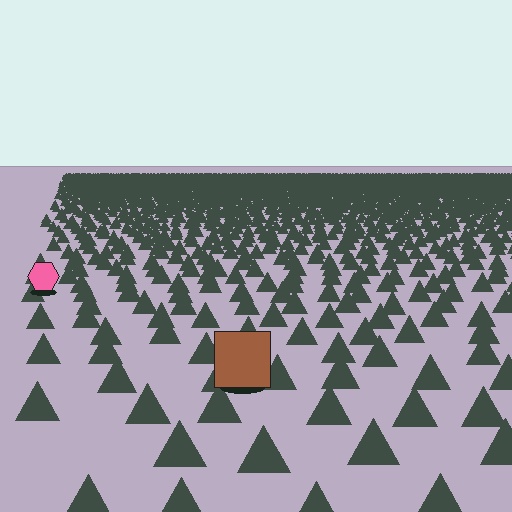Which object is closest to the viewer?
The brown square is closest. The texture marks near it are larger and more spread out.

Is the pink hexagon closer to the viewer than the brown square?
No. The brown square is closer — you can tell from the texture gradient: the ground texture is coarser near it.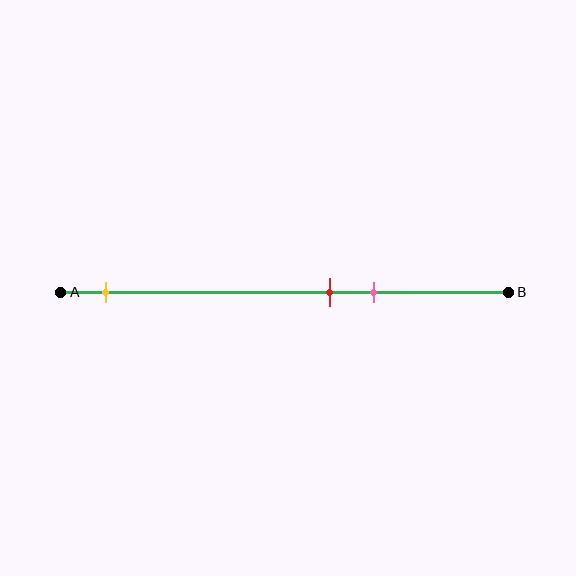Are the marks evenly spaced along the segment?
No, the marks are not evenly spaced.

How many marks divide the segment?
There are 3 marks dividing the segment.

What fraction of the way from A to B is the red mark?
The red mark is approximately 60% (0.6) of the way from A to B.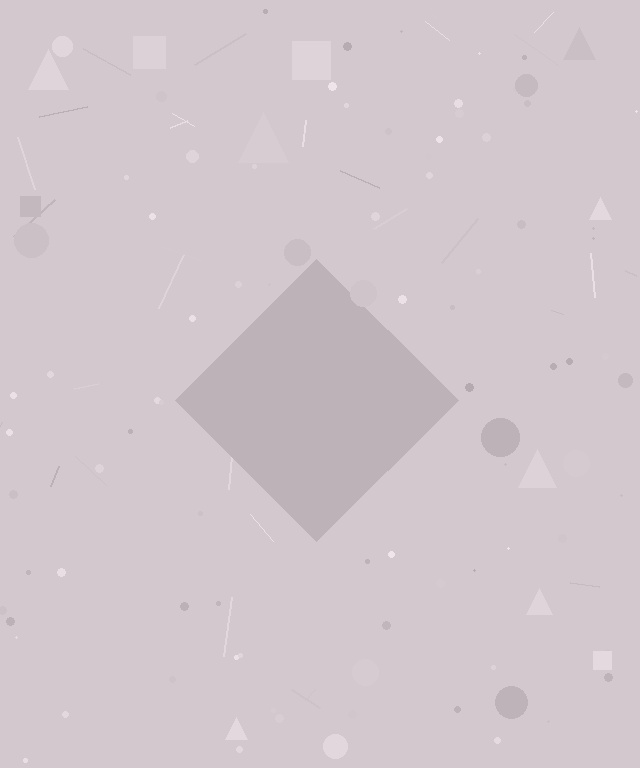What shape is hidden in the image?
A diamond is hidden in the image.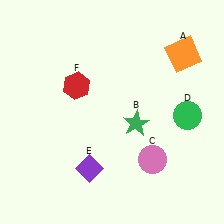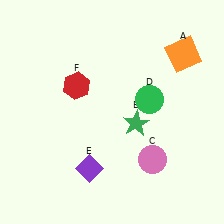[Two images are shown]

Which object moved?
The green circle (D) moved left.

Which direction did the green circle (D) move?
The green circle (D) moved left.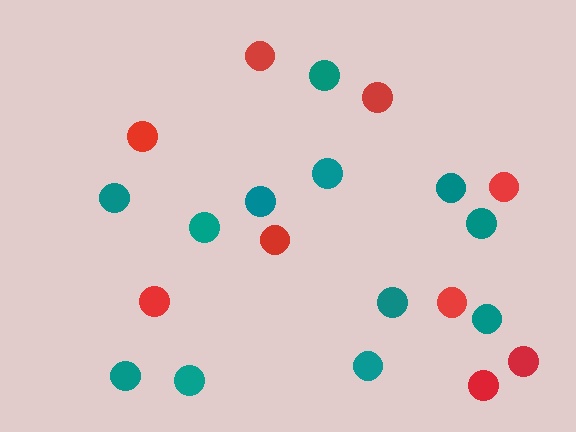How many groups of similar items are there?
There are 2 groups: one group of teal circles (12) and one group of red circles (9).